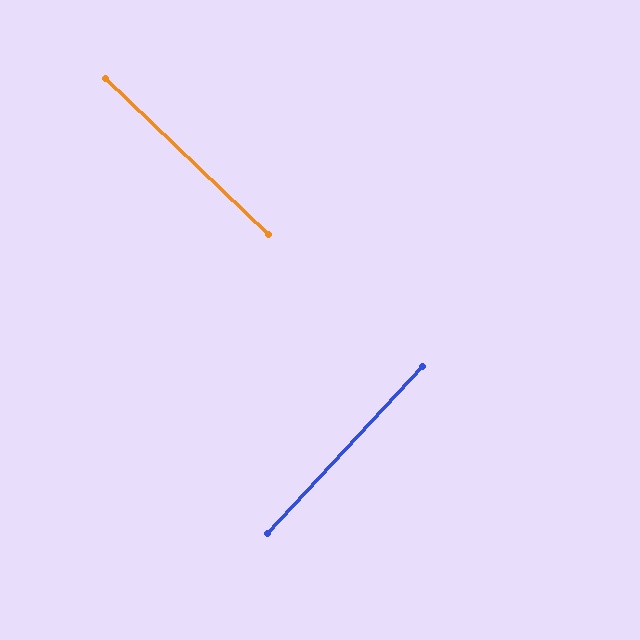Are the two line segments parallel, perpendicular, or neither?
Perpendicular — they meet at approximately 89°.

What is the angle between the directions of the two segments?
Approximately 89 degrees.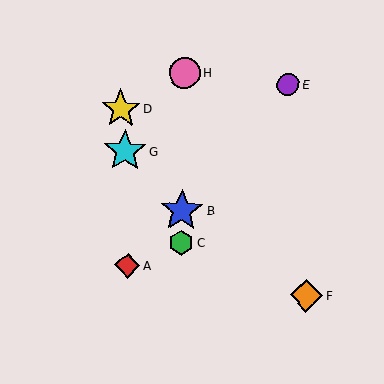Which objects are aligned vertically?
Objects B, C, H are aligned vertically.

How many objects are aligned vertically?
3 objects (B, C, H) are aligned vertically.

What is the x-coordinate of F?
Object F is at x≈306.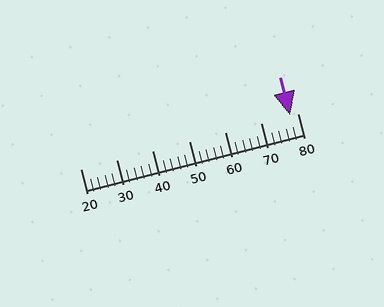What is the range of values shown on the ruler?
The ruler shows values from 20 to 80.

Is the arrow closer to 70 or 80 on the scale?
The arrow is closer to 80.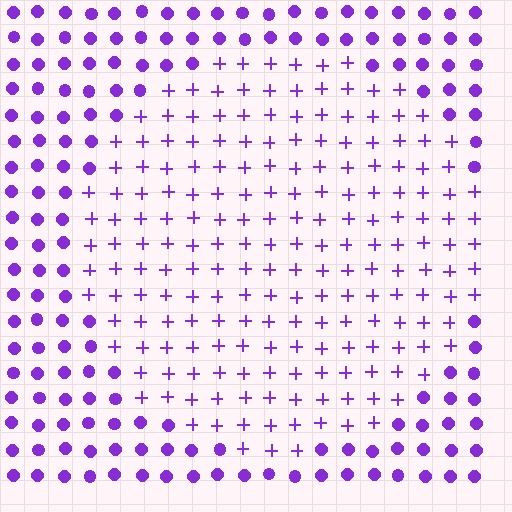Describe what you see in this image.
The image is filled with small purple elements arranged in a uniform grid. A circle-shaped region contains plus signs, while the surrounding area contains circles. The boundary is defined purely by the change in element shape.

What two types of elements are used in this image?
The image uses plus signs inside the circle region and circles outside it.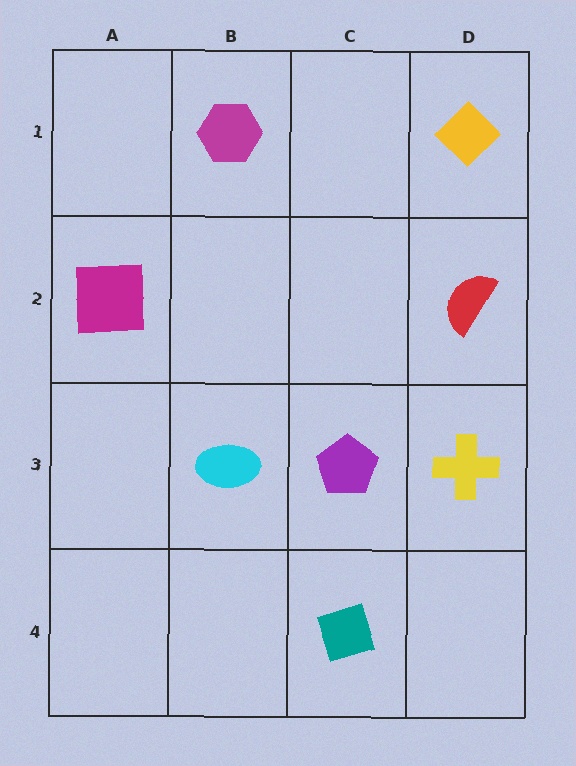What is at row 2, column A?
A magenta square.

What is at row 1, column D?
A yellow diamond.